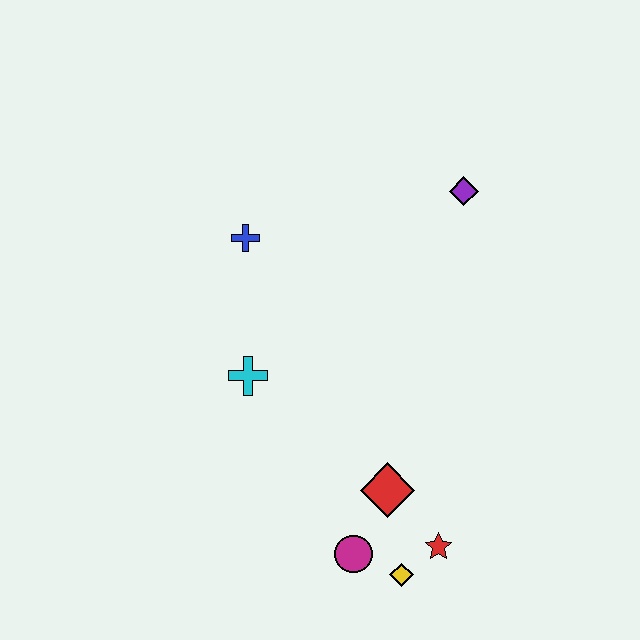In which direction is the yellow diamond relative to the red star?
The yellow diamond is to the left of the red star.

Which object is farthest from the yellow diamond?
The purple diamond is farthest from the yellow diamond.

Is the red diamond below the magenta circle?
No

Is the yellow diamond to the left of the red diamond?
No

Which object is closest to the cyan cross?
The blue cross is closest to the cyan cross.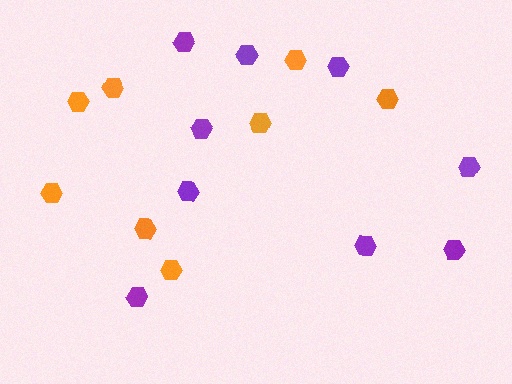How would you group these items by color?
There are 2 groups: one group of orange hexagons (8) and one group of purple hexagons (9).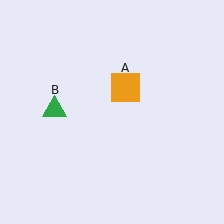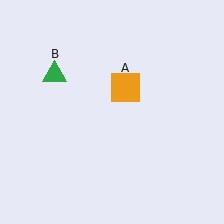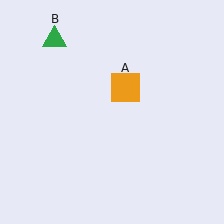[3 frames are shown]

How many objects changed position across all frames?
1 object changed position: green triangle (object B).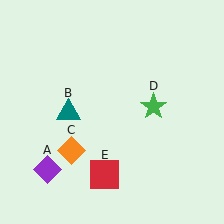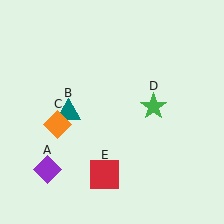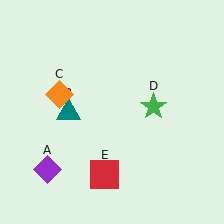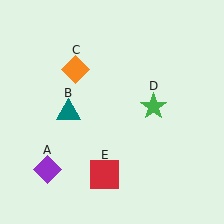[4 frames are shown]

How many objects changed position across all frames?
1 object changed position: orange diamond (object C).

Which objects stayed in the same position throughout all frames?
Purple diamond (object A) and teal triangle (object B) and green star (object D) and red square (object E) remained stationary.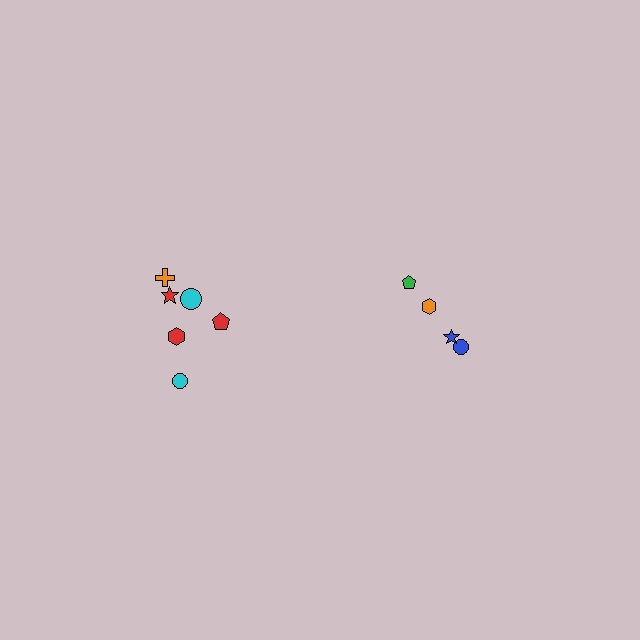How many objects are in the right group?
There are 4 objects.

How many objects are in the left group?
There are 6 objects.